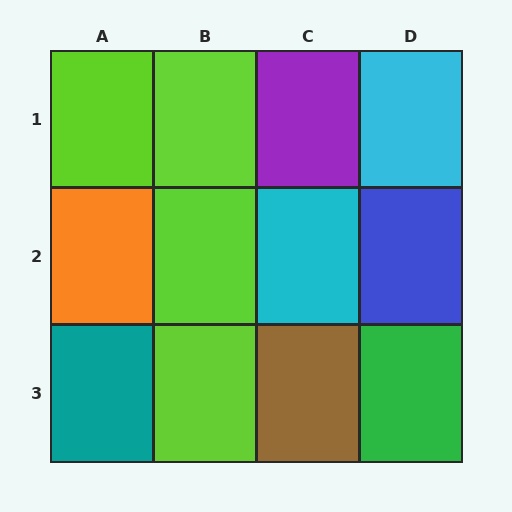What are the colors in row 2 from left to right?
Orange, lime, cyan, blue.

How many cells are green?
1 cell is green.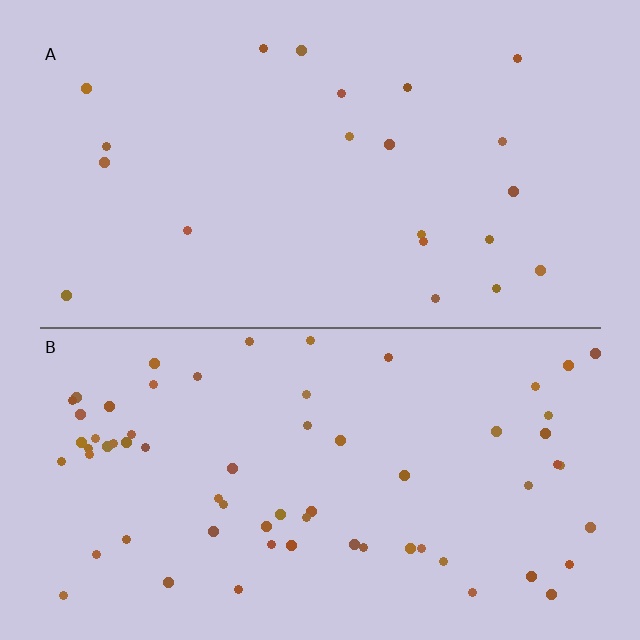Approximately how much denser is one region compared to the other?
Approximately 3.1× — region B over region A.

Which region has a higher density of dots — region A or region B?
B (the bottom).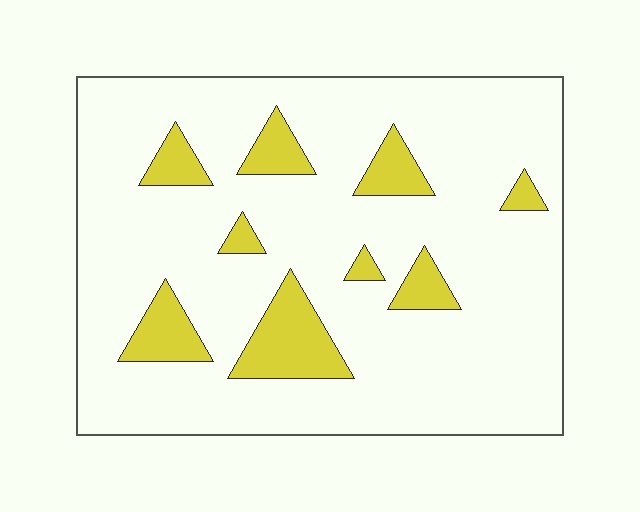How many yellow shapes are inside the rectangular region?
9.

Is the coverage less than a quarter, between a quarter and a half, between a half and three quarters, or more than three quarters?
Less than a quarter.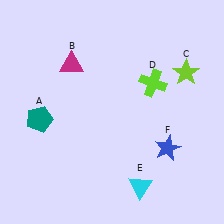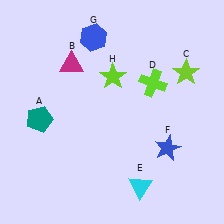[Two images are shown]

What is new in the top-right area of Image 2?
A lime star (H) was added in the top-right area of Image 2.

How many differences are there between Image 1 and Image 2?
There are 2 differences between the two images.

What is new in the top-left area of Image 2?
A blue hexagon (G) was added in the top-left area of Image 2.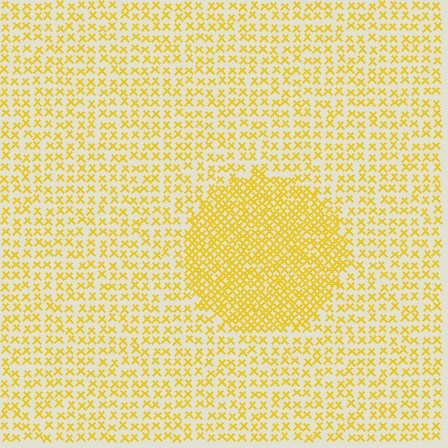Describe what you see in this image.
The image contains small yellow elements arranged at two different densities. A circle-shaped region is visible where the elements are more densely packed than the surrounding area.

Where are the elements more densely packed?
The elements are more densely packed inside the circle boundary.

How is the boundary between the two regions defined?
The boundary is defined by a change in element density (approximately 2.1x ratio). All elements are the same color, size, and shape.